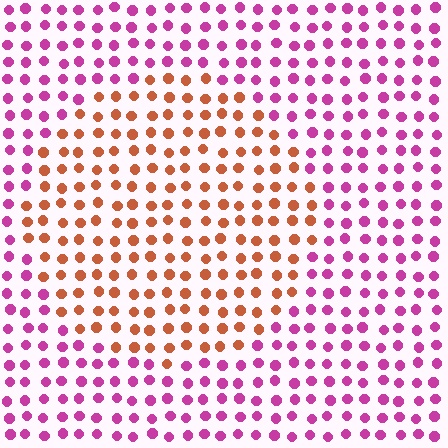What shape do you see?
I see a circle.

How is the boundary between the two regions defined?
The boundary is defined purely by a slight shift in hue (about 60 degrees). Spacing, size, and orientation are identical on both sides.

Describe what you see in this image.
The image is filled with small magenta elements in a uniform arrangement. A circle-shaped region is visible where the elements are tinted to a slightly different hue, forming a subtle color boundary.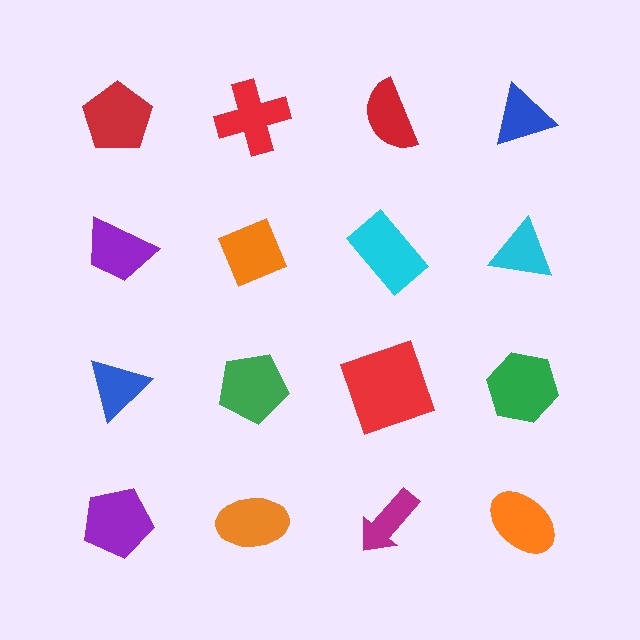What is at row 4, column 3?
A magenta arrow.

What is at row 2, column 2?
An orange diamond.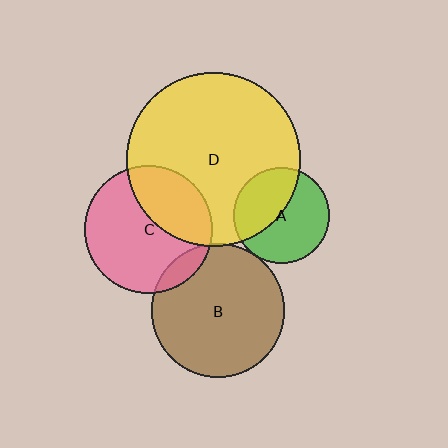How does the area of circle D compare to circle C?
Approximately 1.8 times.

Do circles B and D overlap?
Yes.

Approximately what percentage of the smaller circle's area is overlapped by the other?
Approximately 5%.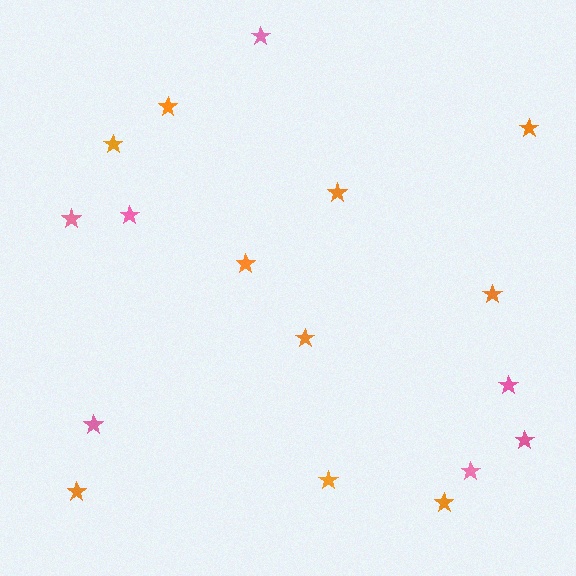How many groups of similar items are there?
There are 2 groups: one group of orange stars (10) and one group of pink stars (7).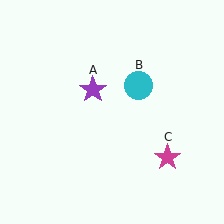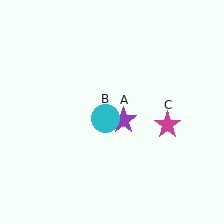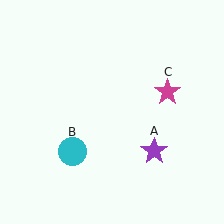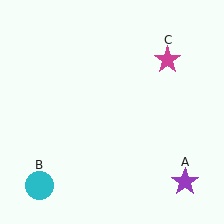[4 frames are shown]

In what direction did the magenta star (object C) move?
The magenta star (object C) moved up.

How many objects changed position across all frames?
3 objects changed position: purple star (object A), cyan circle (object B), magenta star (object C).